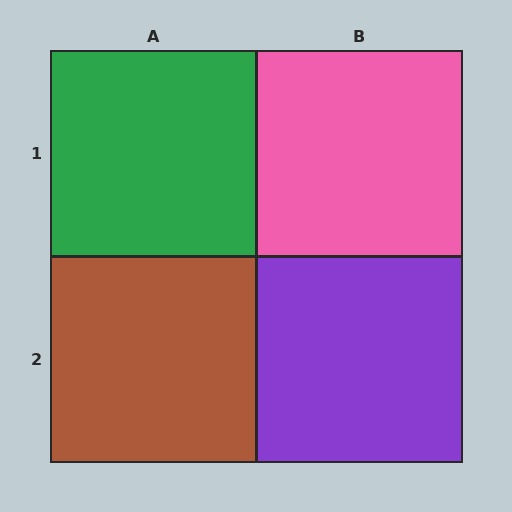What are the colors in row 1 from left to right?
Green, pink.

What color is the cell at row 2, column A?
Brown.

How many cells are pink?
1 cell is pink.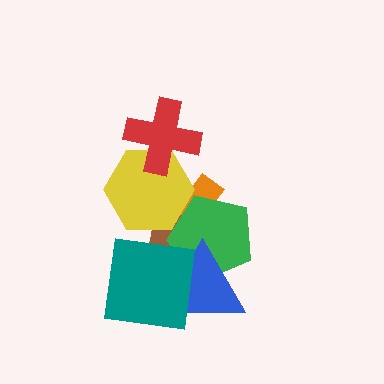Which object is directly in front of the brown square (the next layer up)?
The green pentagon is directly in front of the brown square.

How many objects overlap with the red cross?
1 object overlaps with the red cross.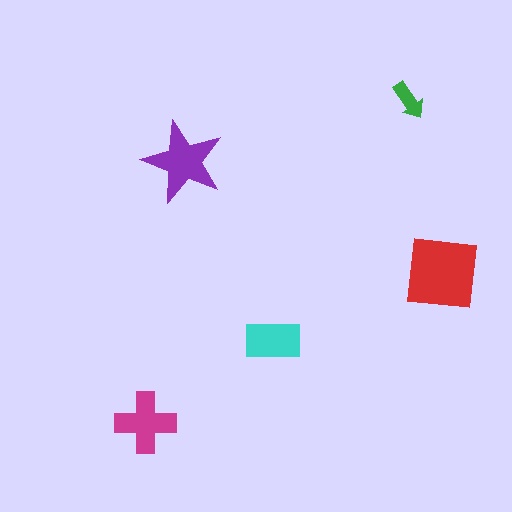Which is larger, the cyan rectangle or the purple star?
The purple star.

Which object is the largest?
The red square.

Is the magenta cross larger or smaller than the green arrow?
Larger.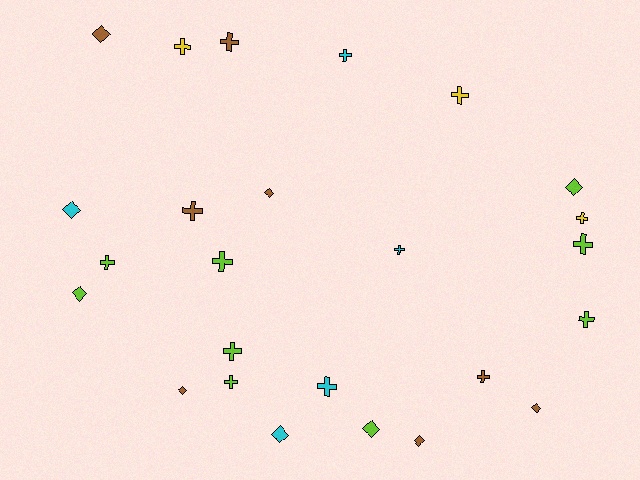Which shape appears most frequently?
Cross, with 15 objects.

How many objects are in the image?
There are 25 objects.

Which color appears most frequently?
Lime, with 9 objects.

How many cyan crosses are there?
There are 3 cyan crosses.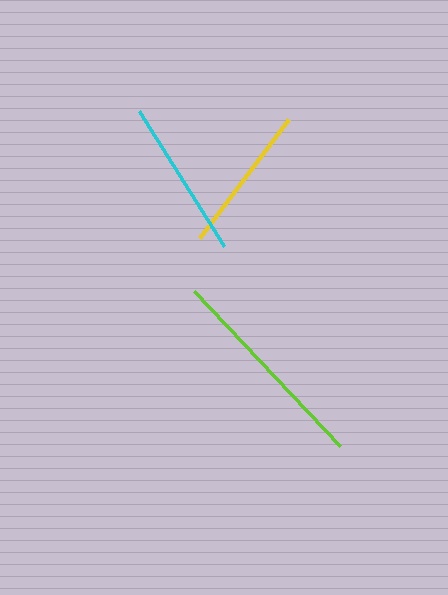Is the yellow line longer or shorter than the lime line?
The lime line is longer than the yellow line.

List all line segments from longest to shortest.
From longest to shortest: lime, cyan, yellow.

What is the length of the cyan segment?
The cyan segment is approximately 160 pixels long.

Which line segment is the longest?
The lime line is the longest at approximately 213 pixels.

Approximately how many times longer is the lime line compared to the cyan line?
The lime line is approximately 1.3 times the length of the cyan line.